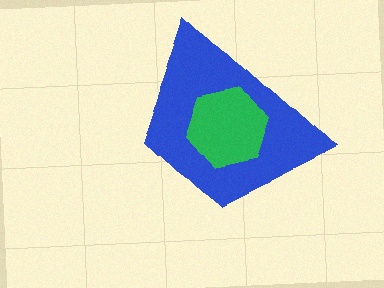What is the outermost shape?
The blue trapezoid.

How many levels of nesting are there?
2.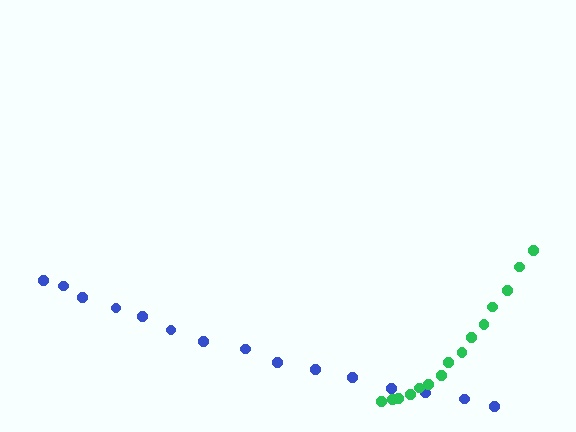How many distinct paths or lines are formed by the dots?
There are 2 distinct paths.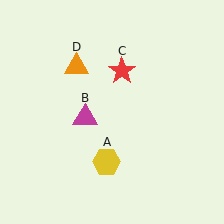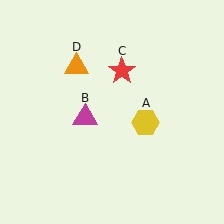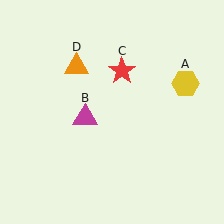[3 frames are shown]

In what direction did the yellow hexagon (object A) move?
The yellow hexagon (object A) moved up and to the right.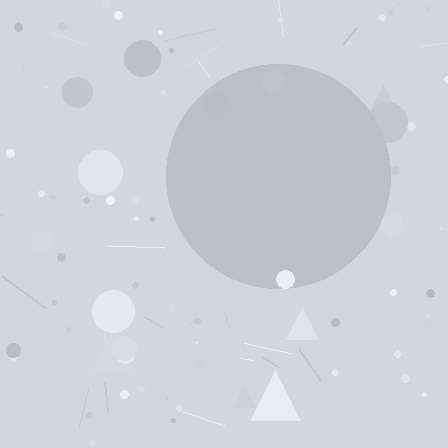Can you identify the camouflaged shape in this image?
The camouflaged shape is a circle.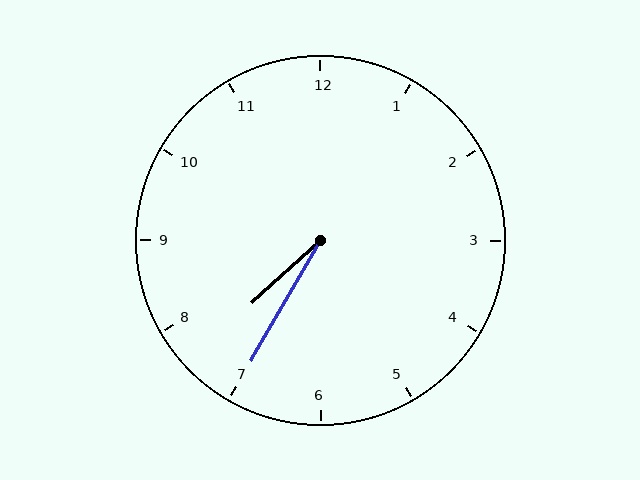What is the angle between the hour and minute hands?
Approximately 18 degrees.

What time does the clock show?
7:35.